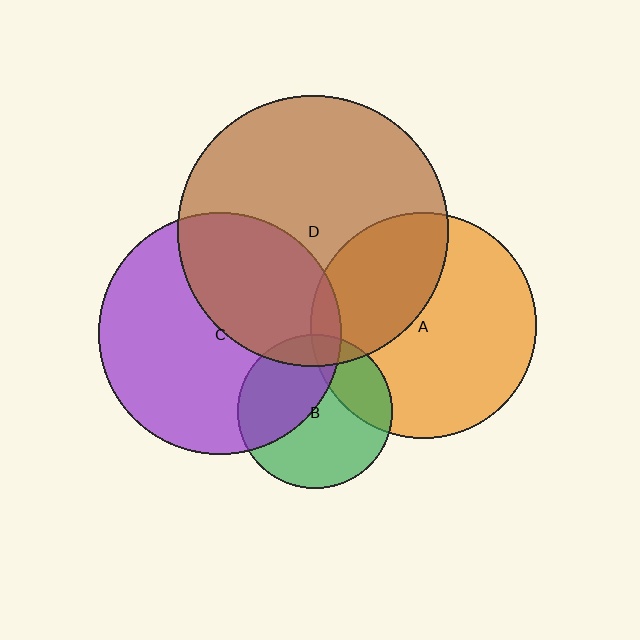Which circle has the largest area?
Circle D (brown).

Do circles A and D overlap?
Yes.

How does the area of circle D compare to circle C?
Approximately 1.2 times.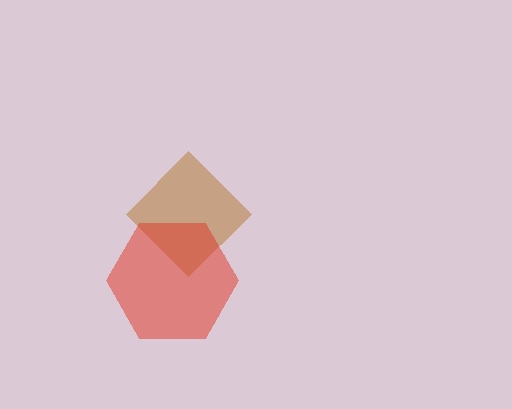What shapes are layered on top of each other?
The layered shapes are: a brown diamond, a red hexagon.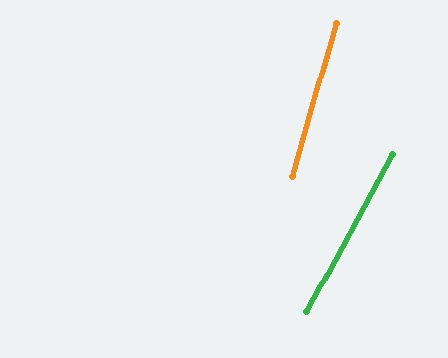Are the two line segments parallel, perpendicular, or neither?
Neither parallel nor perpendicular — they differ by about 13°.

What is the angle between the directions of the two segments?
Approximately 13 degrees.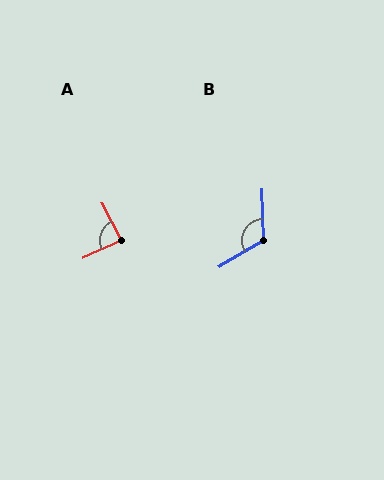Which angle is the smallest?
A, at approximately 87 degrees.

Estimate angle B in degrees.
Approximately 118 degrees.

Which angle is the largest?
B, at approximately 118 degrees.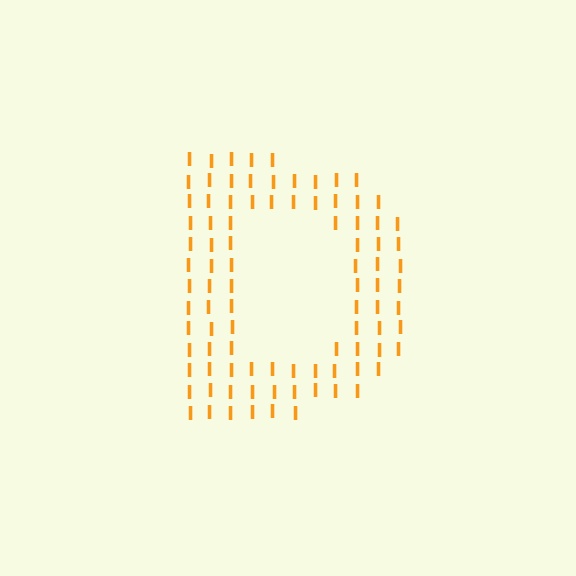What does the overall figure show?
The overall figure shows the letter D.